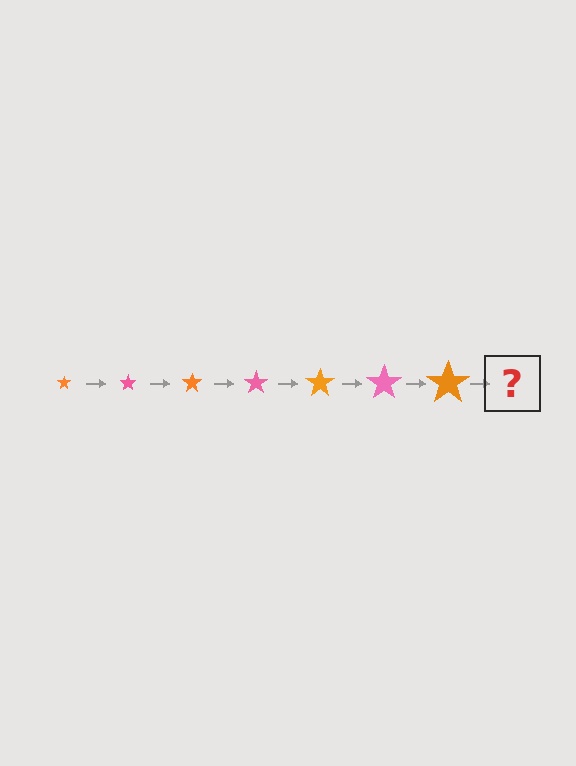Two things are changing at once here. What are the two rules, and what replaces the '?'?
The two rules are that the star grows larger each step and the color cycles through orange and pink. The '?' should be a pink star, larger than the previous one.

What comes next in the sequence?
The next element should be a pink star, larger than the previous one.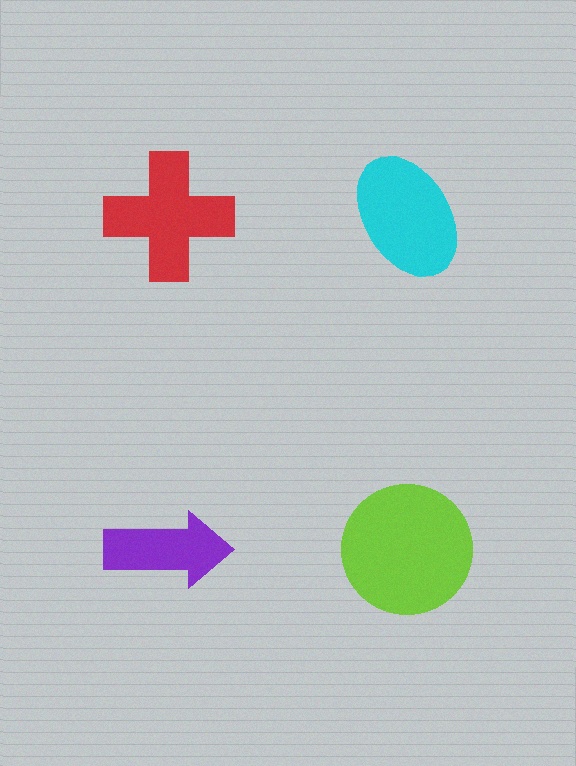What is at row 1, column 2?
A cyan ellipse.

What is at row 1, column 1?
A red cross.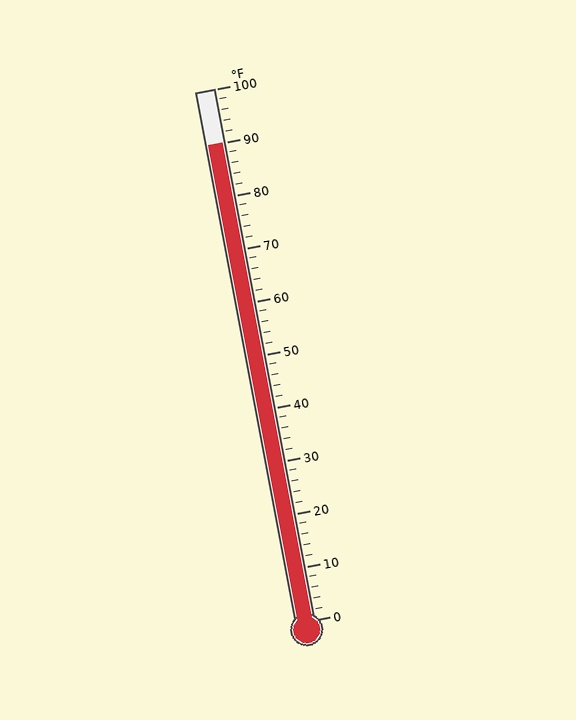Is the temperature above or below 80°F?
The temperature is above 80°F.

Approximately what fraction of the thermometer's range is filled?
The thermometer is filled to approximately 90% of its range.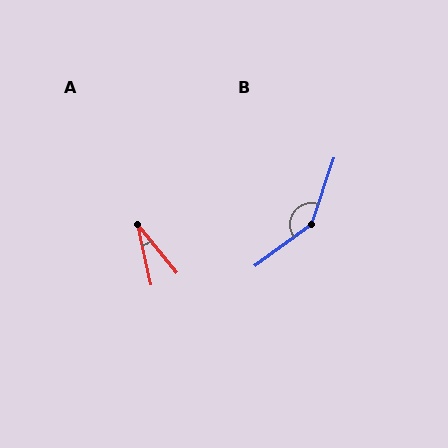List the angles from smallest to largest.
A (26°), B (145°).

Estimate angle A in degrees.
Approximately 26 degrees.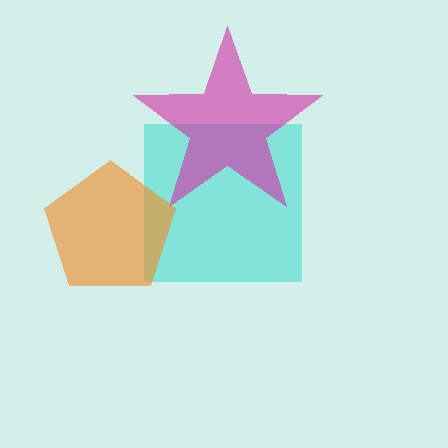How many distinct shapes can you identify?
There are 3 distinct shapes: a cyan square, a magenta star, an orange pentagon.